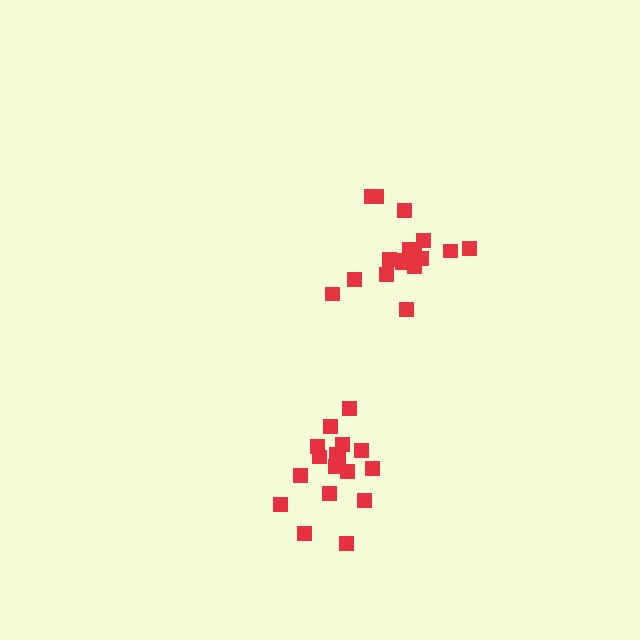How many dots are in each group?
Group 1: 17 dots, Group 2: 17 dots (34 total).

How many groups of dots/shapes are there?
There are 2 groups.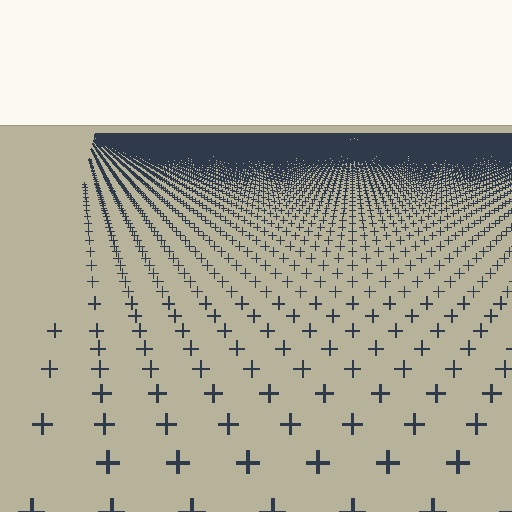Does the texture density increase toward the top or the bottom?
Density increases toward the top.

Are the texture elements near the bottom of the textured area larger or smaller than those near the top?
Larger. Near the bottom, elements are closer to the viewer and appear at a bigger on-screen size.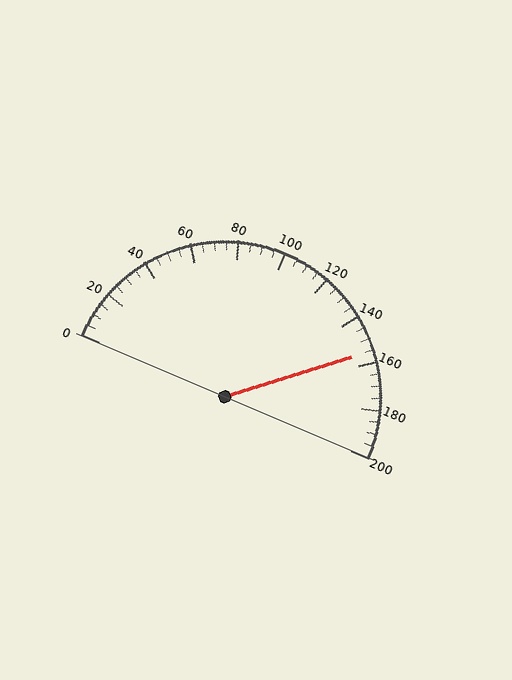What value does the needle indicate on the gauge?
The needle indicates approximately 155.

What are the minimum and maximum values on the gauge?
The gauge ranges from 0 to 200.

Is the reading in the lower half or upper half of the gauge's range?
The reading is in the upper half of the range (0 to 200).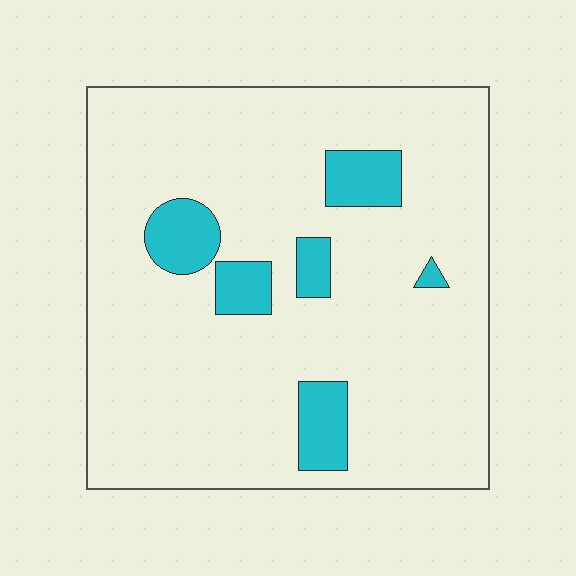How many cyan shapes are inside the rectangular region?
6.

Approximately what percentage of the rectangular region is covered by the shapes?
Approximately 10%.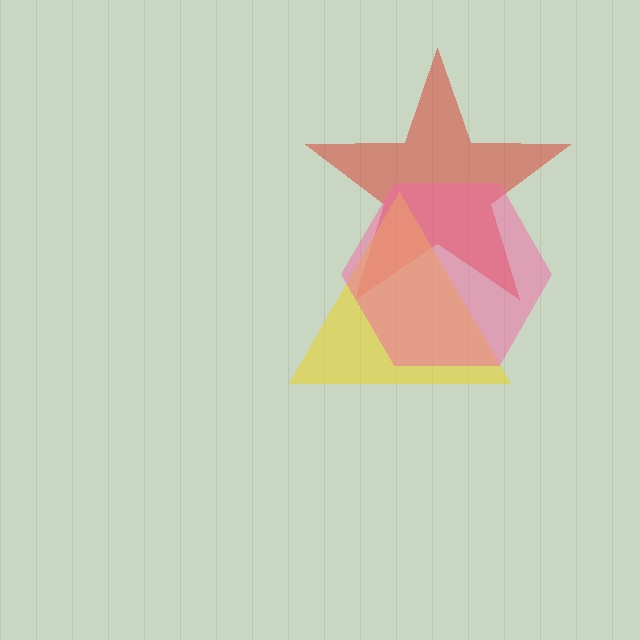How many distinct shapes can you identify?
There are 3 distinct shapes: a red star, a yellow triangle, a pink hexagon.